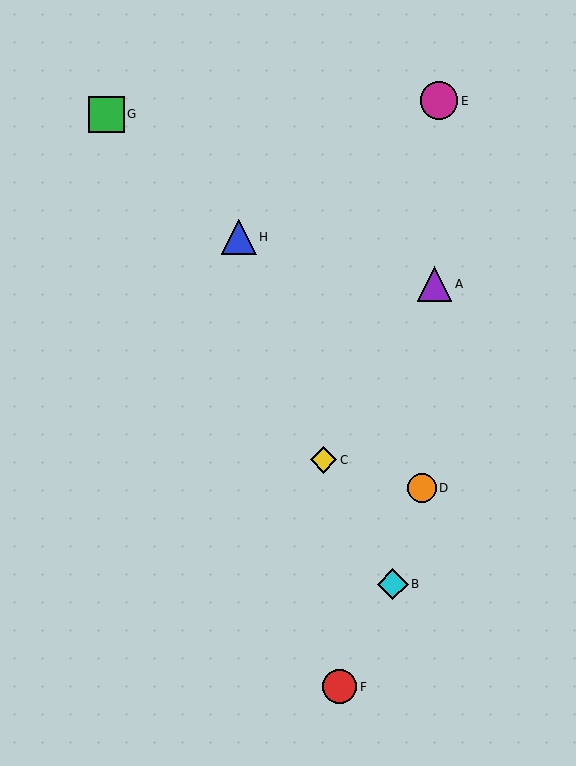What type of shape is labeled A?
Shape A is a purple triangle.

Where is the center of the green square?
The center of the green square is at (106, 114).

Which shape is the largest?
The magenta circle (labeled E) is the largest.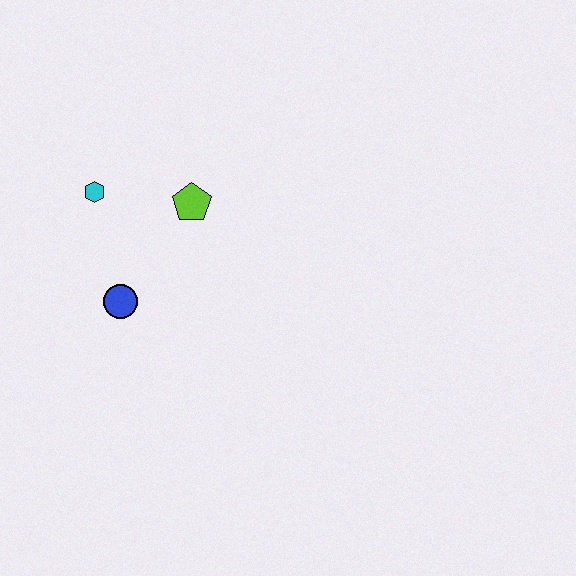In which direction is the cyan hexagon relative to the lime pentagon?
The cyan hexagon is to the left of the lime pentagon.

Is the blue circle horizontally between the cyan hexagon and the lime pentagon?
Yes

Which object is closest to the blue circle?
The cyan hexagon is closest to the blue circle.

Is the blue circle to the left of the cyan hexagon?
No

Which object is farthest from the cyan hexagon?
The blue circle is farthest from the cyan hexagon.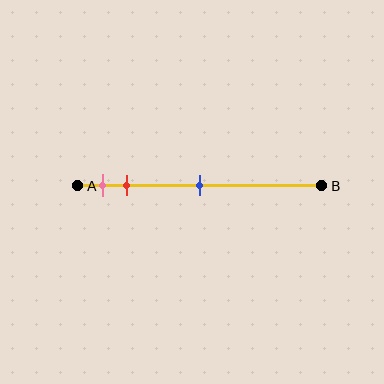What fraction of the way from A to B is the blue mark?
The blue mark is approximately 50% (0.5) of the way from A to B.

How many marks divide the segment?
There are 3 marks dividing the segment.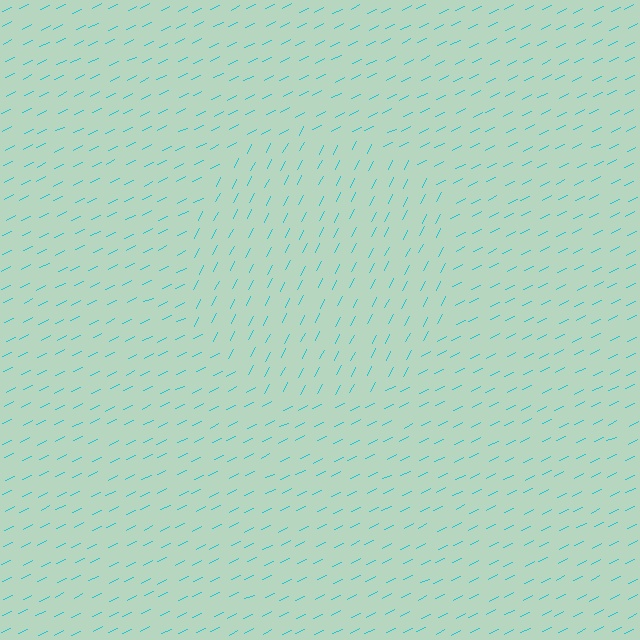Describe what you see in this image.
The image is filled with small cyan line segments. A circle region in the image has lines oriented differently from the surrounding lines, creating a visible texture boundary.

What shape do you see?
I see a circle.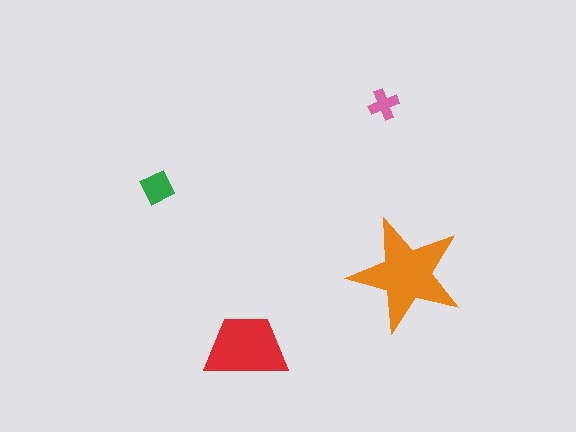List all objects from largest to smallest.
The orange star, the red trapezoid, the green square, the pink cross.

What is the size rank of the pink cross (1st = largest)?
4th.